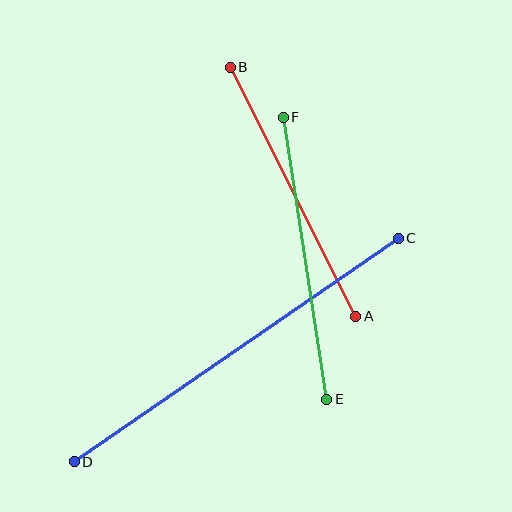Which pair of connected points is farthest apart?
Points C and D are farthest apart.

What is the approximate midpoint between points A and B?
The midpoint is at approximately (293, 192) pixels.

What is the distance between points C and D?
The distance is approximately 393 pixels.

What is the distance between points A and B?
The distance is approximately 279 pixels.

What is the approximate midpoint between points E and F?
The midpoint is at approximately (305, 258) pixels.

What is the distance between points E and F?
The distance is approximately 285 pixels.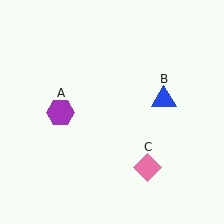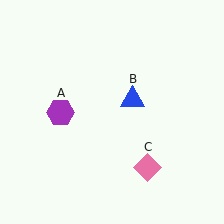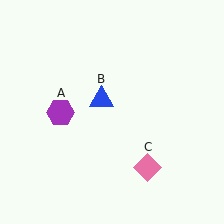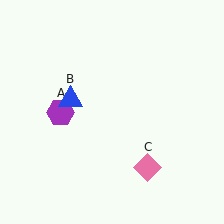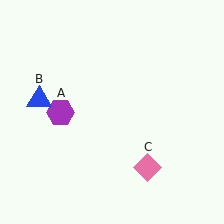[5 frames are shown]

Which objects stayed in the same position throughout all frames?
Purple hexagon (object A) and pink diamond (object C) remained stationary.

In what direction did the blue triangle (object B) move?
The blue triangle (object B) moved left.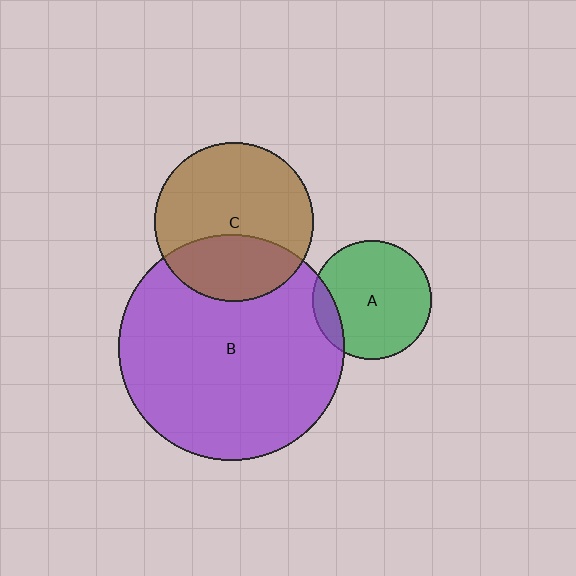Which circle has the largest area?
Circle B (purple).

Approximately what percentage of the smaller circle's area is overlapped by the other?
Approximately 10%.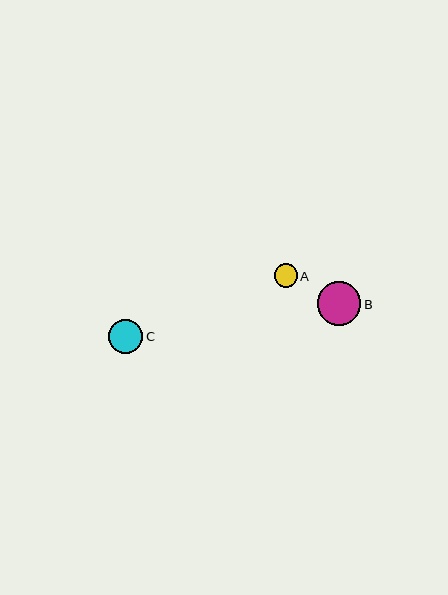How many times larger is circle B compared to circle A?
Circle B is approximately 1.9 times the size of circle A.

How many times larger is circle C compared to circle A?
Circle C is approximately 1.5 times the size of circle A.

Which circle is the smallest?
Circle A is the smallest with a size of approximately 23 pixels.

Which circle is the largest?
Circle B is the largest with a size of approximately 44 pixels.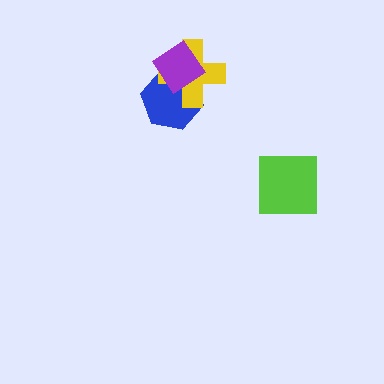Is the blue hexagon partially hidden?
Yes, it is partially covered by another shape.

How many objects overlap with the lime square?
0 objects overlap with the lime square.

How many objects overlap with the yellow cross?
2 objects overlap with the yellow cross.